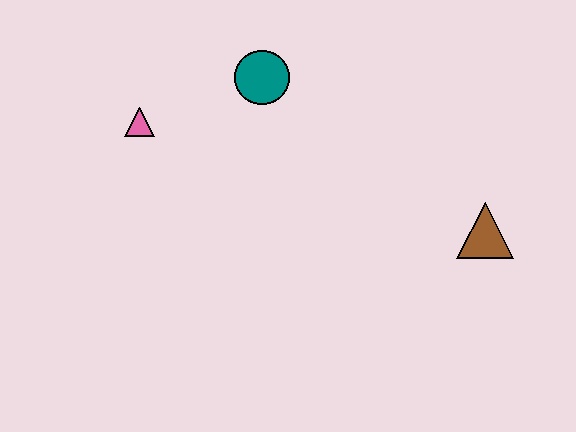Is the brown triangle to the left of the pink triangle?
No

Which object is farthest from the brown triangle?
The pink triangle is farthest from the brown triangle.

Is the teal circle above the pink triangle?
Yes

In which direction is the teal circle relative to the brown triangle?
The teal circle is to the left of the brown triangle.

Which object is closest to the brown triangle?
The teal circle is closest to the brown triangle.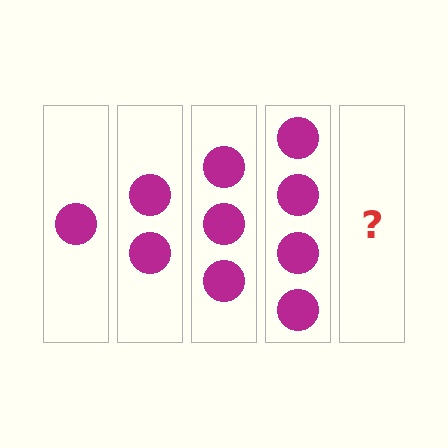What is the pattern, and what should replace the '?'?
The pattern is that each step adds one more circle. The '?' should be 5 circles.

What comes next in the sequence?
The next element should be 5 circles.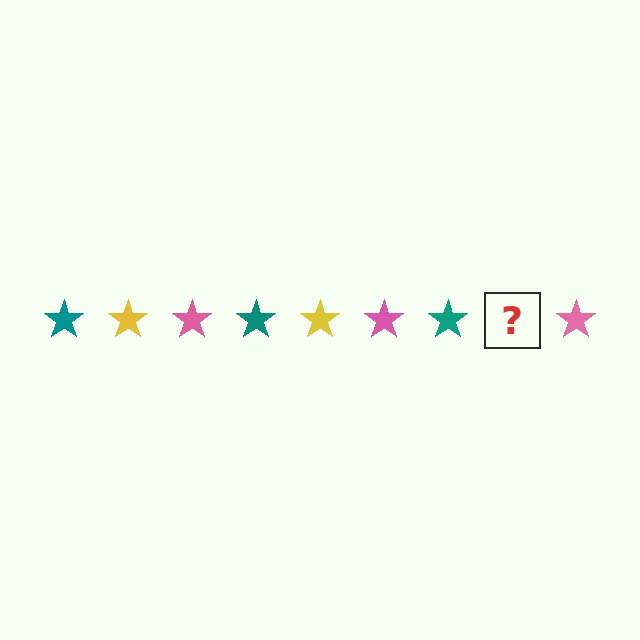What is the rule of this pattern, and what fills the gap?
The rule is that the pattern cycles through teal, yellow, pink stars. The gap should be filled with a yellow star.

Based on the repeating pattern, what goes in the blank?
The blank should be a yellow star.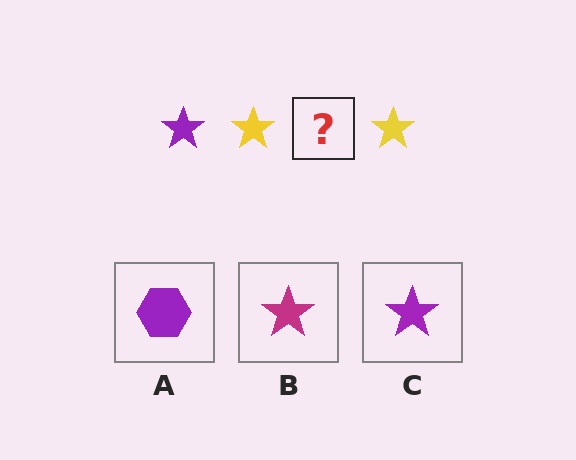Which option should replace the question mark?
Option C.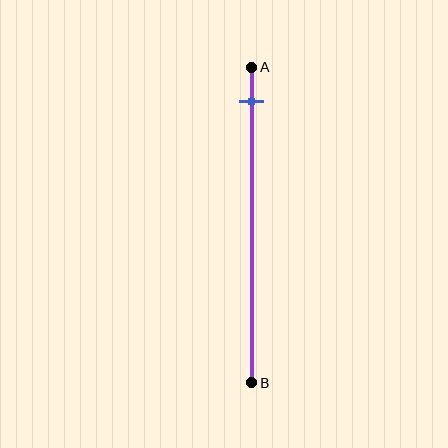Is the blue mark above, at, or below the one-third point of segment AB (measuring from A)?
The blue mark is above the one-third point of segment AB.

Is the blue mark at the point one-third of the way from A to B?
No, the mark is at about 10% from A, not at the 33% one-third point.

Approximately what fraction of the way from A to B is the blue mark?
The blue mark is approximately 10% of the way from A to B.